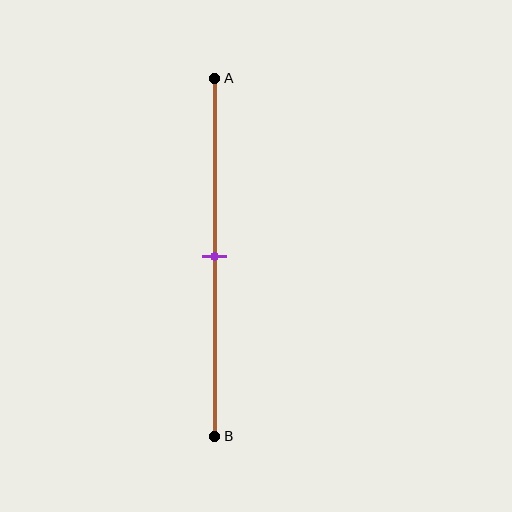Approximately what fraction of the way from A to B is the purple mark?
The purple mark is approximately 50% of the way from A to B.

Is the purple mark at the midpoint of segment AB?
Yes, the mark is approximately at the midpoint.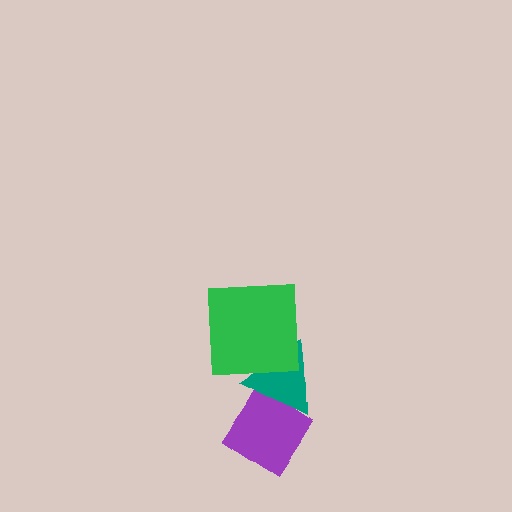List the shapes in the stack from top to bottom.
From top to bottom: the green square, the teal triangle, the purple diamond.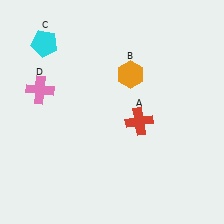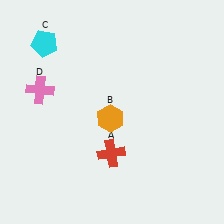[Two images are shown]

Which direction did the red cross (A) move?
The red cross (A) moved down.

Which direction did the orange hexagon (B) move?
The orange hexagon (B) moved down.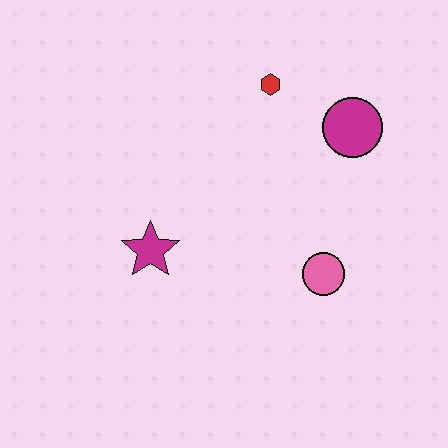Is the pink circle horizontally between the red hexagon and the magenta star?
No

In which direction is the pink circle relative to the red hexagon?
The pink circle is below the red hexagon.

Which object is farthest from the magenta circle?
The magenta star is farthest from the magenta circle.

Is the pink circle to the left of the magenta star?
No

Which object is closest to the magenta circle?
The red hexagon is closest to the magenta circle.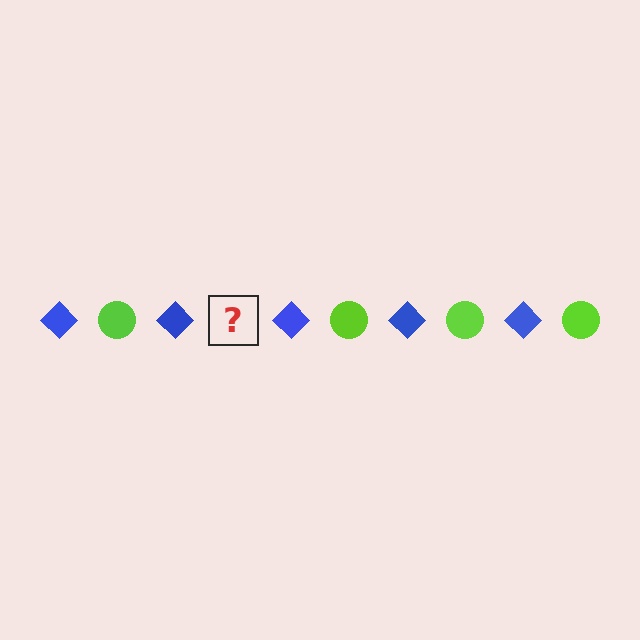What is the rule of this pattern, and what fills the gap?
The rule is that the pattern alternates between blue diamond and lime circle. The gap should be filled with a lime circle.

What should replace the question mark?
The question mark should be replaced with a lime circle.